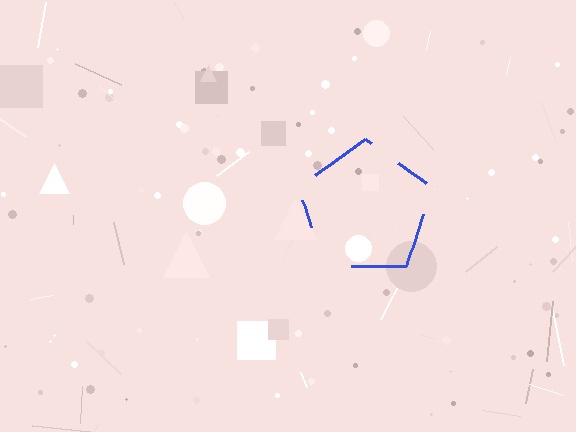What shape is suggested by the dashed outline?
The dashed outline suggests a pentagon.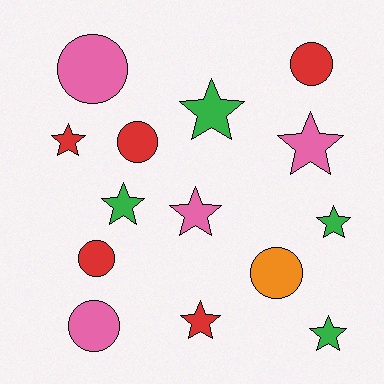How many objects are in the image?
There are 14 objects.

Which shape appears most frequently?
Star, with 8 objects.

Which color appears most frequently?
Red, with 5 objects.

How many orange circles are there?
There is 1 orange circle.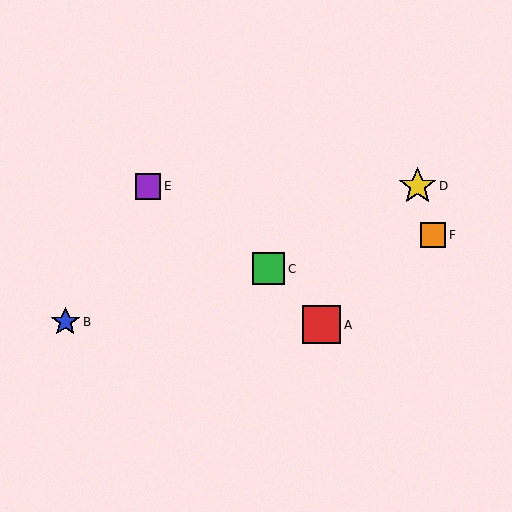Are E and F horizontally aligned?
No, E is at y≈186 and F is at y≈235.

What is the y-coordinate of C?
Object C is at y≈269.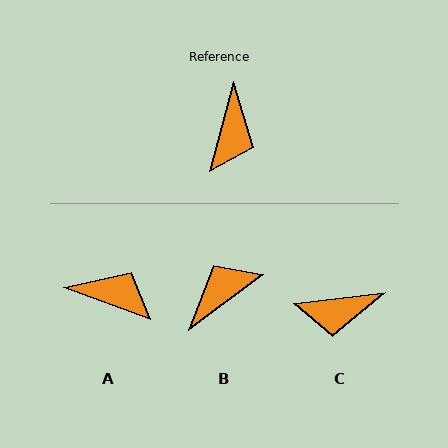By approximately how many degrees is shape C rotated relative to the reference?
Approximately 68 degrees clockwise.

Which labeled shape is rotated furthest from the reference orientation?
B, about 142 degrees away.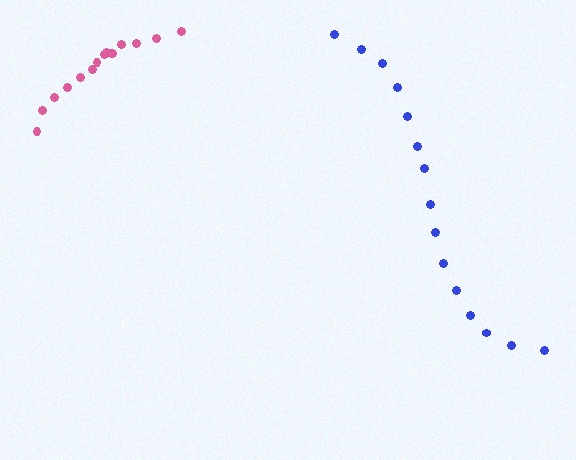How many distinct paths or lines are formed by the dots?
There are 2 distinct paths.